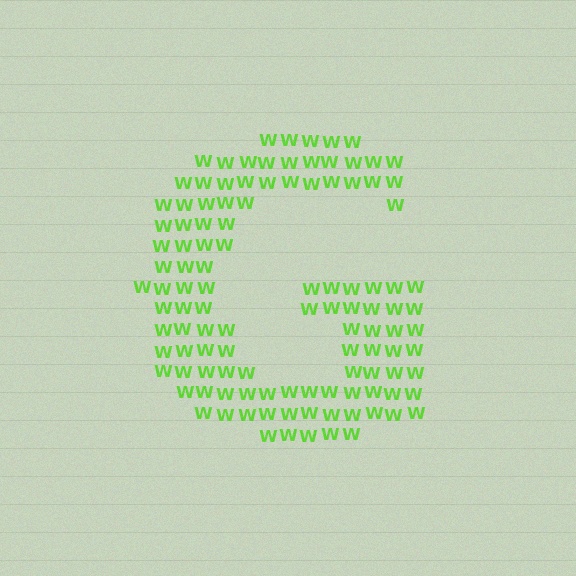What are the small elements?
The small elements are letter W's.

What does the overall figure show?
The overall figure shows the letter G.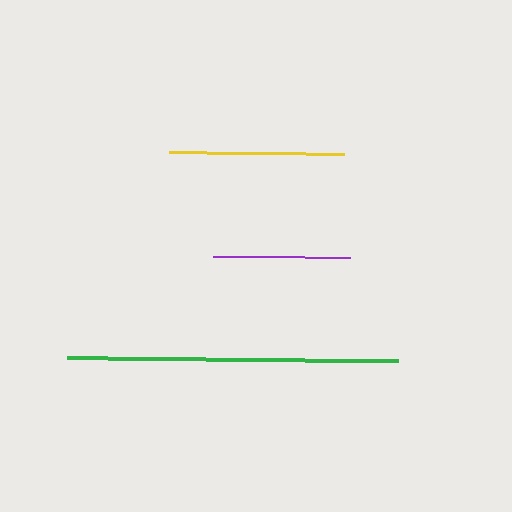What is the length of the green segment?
The green segment is approximately 331 pixels long.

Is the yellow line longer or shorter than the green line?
The green line is longer than the yellow line.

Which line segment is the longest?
The green line is the longest at approximately 331 pixels.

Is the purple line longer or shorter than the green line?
The green line is longer than the purple line.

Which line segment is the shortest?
The purple line is the shortest at approximately 137 pixels.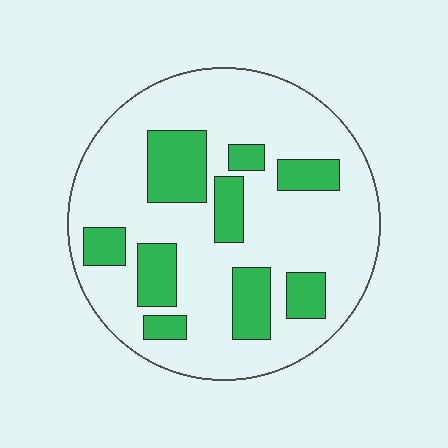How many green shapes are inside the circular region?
9.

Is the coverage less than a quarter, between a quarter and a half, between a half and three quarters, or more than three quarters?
Between a quarter and a half.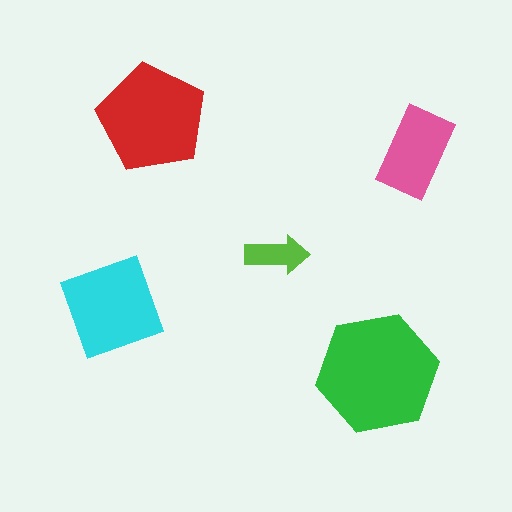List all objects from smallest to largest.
The lime arrow, the pink rectangle, the cyan square, the red pentagon, the green hexagon.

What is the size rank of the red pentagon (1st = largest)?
2nd.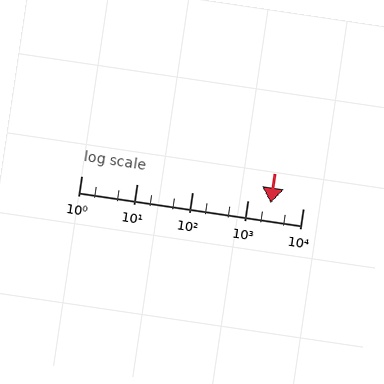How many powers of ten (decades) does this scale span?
The scale spans 4 decades, from 1 to 10000.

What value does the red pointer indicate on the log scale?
The pointer indicates approximately 2600.